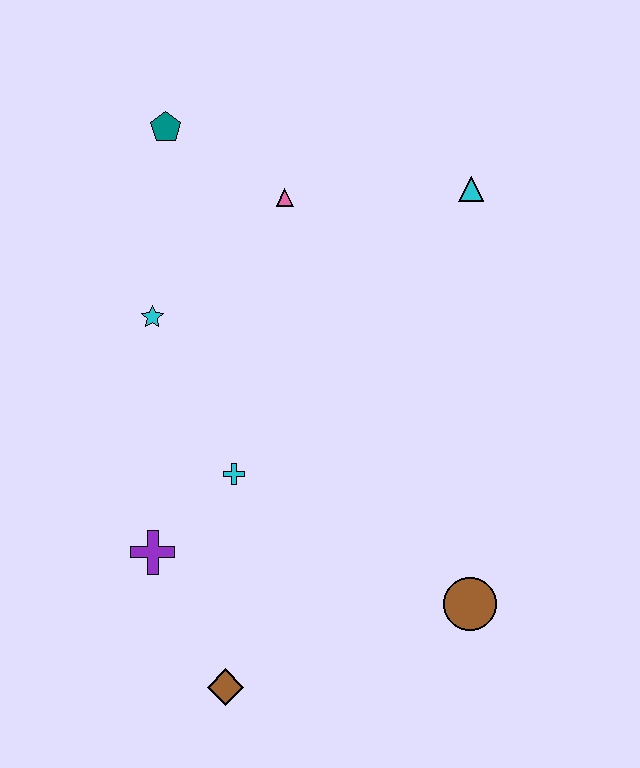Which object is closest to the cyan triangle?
The pink triangle is closest to the cyan triangle.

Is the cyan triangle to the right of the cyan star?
Yes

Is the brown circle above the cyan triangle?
No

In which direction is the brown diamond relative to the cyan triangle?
The brown diamond is below the cyan triangle.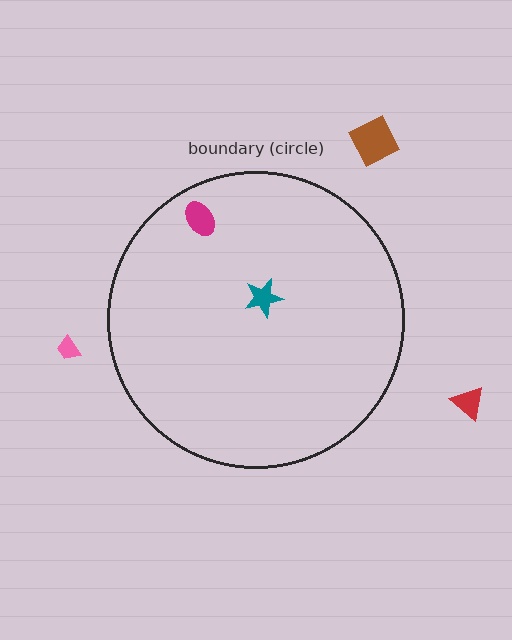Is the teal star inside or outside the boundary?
Inside.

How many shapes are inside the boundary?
2 inside, 3 outside.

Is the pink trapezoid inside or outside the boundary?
Outside.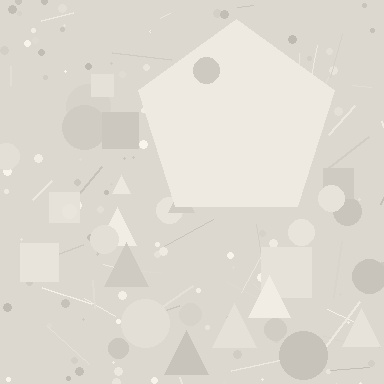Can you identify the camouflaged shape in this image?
The camouflaged shape is a pentagon.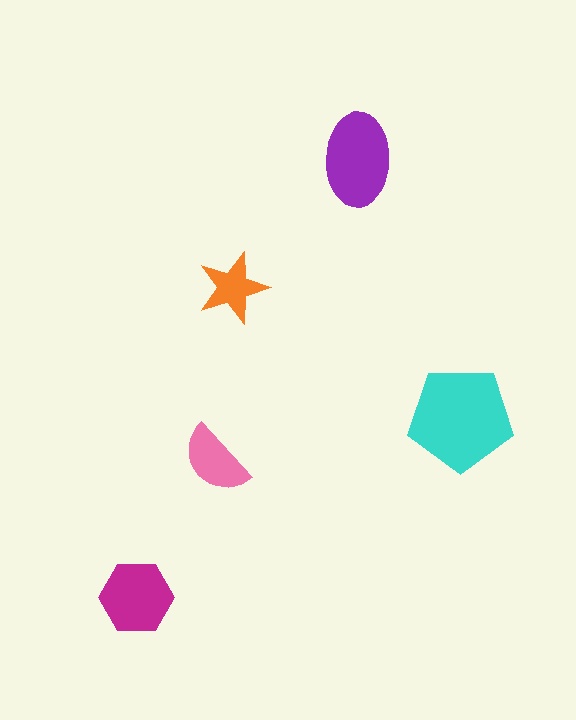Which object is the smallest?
The orange star.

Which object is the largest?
The cyan pentagon.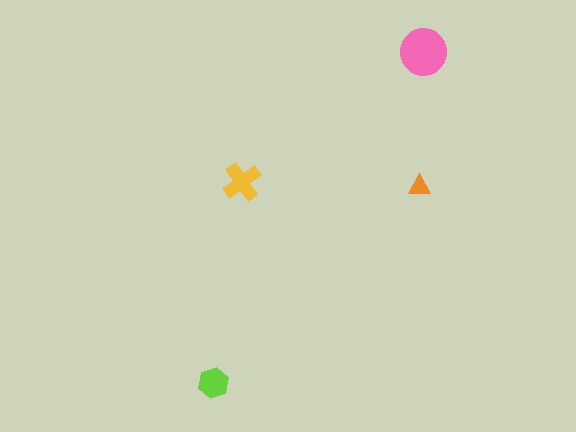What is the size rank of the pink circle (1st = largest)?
1st.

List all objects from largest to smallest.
The pink circle, the yellow cross, the lime hexagon, the orange triangle.